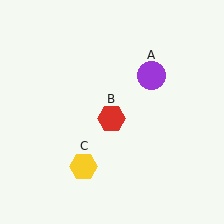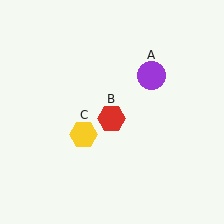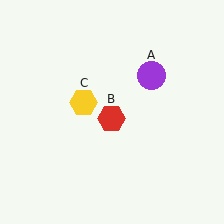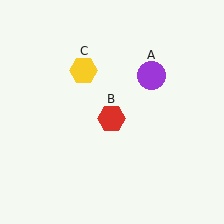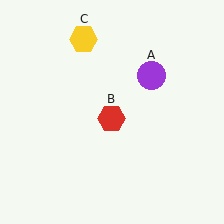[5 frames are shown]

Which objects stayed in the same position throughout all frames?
Purple circle (object A) and red hexagon (object B) remained stationary.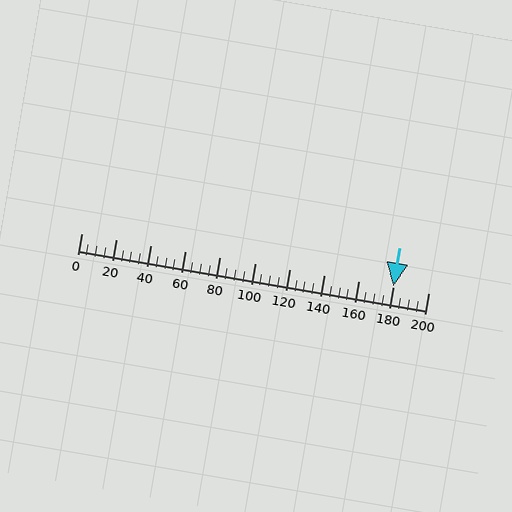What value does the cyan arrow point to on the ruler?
The cyan arrow points to approximately 180.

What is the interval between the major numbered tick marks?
The major tick marks are spaced 20 units apart.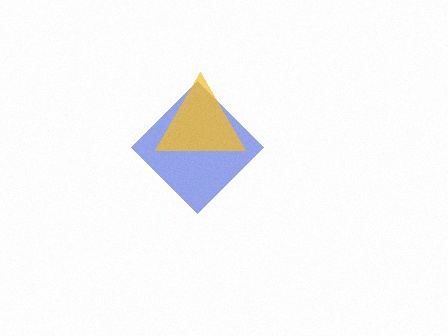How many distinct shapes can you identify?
There are 2 distinct shapes: a blue diamond, a yellow triangle.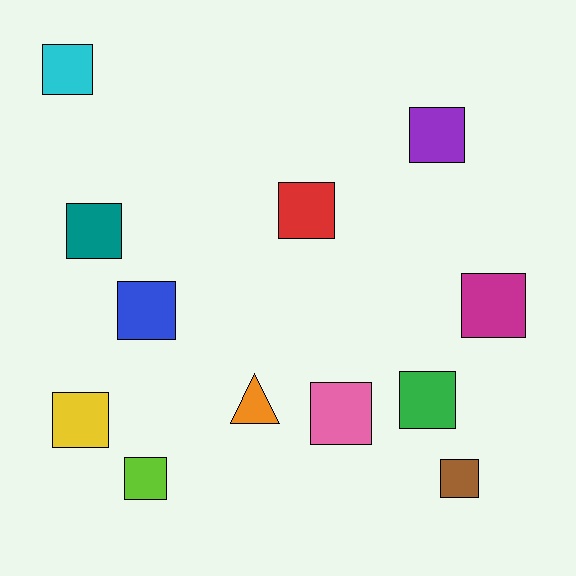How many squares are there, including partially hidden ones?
There are 11 squares.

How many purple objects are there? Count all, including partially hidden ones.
There is 1 purple object.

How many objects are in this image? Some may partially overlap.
There are 12 objects.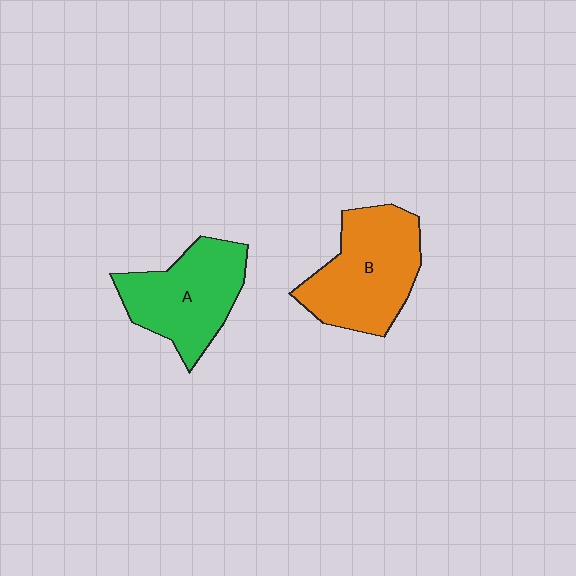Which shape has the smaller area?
Shape A (green).